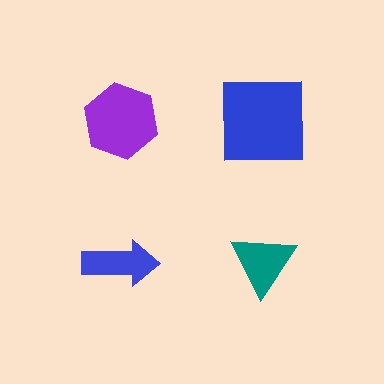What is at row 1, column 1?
A purple hexagon.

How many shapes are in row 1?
2 shapes.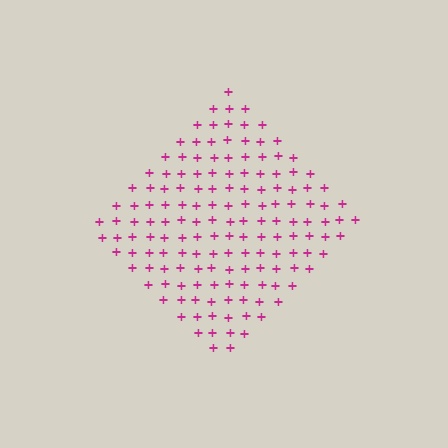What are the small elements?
The small elements are plus signs.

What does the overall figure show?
The overall figure shows a diamond.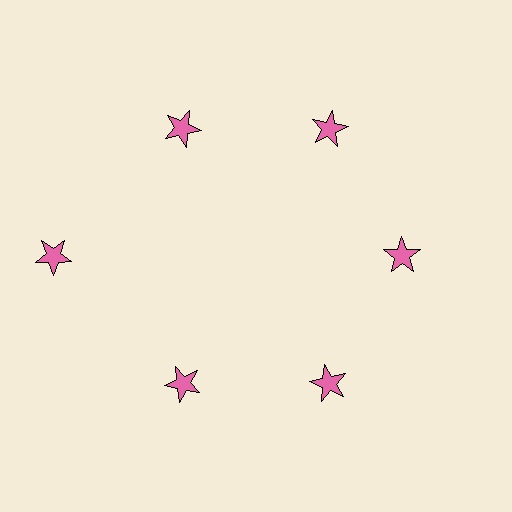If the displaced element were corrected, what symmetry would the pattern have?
It would have 6-fold rotational symmetry — the pattern would map onto itself every 60 degrees.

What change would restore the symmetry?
The symmetry would be restored by moving it inward, back onto the ring so that all 6 stars sit at equal angles and equal distance from the center.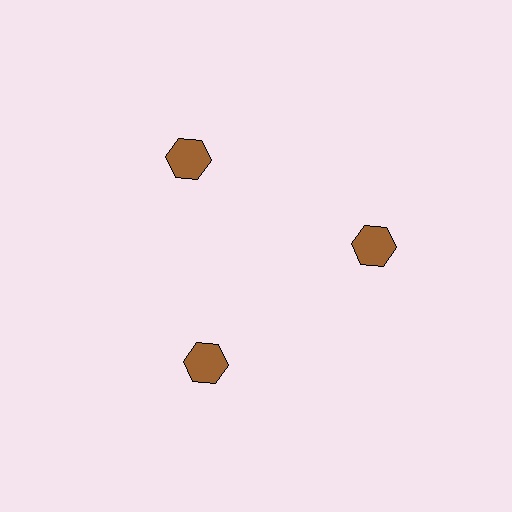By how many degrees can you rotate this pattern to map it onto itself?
The pattern maps onto itself every 120 degrees of rotation.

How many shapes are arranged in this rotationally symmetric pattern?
There are 3 shapes, arranged in 3 groups of 1.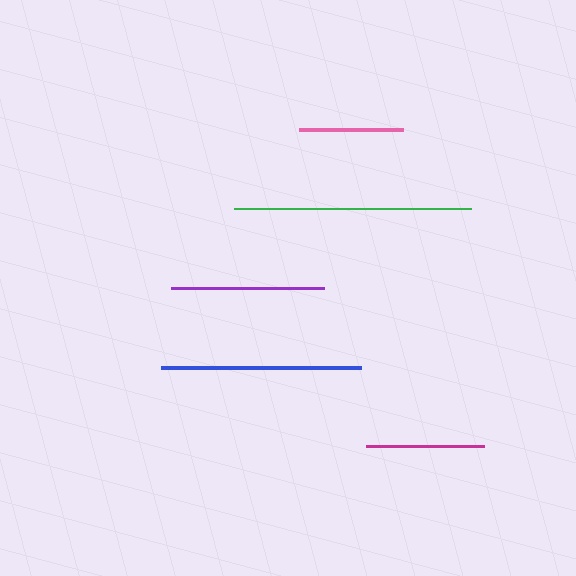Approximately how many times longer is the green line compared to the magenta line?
The green line is approximately 2.0 times the length of the magenta line.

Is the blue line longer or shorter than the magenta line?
The blue line is longer than the magenta line.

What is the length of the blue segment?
The blue segment is approximately 200 pixels long.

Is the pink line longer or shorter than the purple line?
The purple line is longer than the pink line.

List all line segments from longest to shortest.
From longest to shortest: green, blue, purple, magenta, pink.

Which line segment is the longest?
The green line is the longest at approximately 237 pixels.